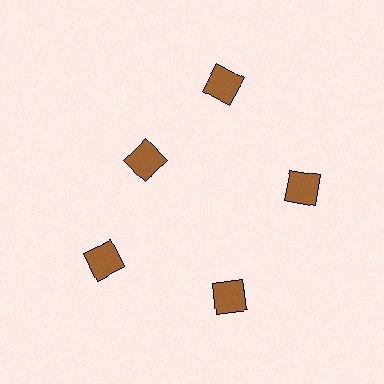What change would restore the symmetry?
The symmetry would be restored by moving it outward, back onto the ring so that all 5 diamonds sit at equal angles and equal distance from the center.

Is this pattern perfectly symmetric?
No. The 5 brown diamonds are arranged in a ring, but one element near the 10 o'clock position is pulled inward toward the center, breaking the 5-fold rotational symmetry.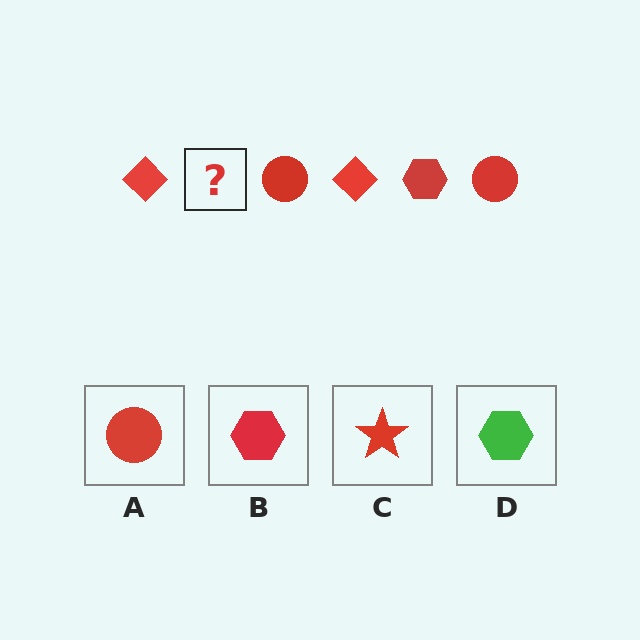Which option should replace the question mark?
Option B.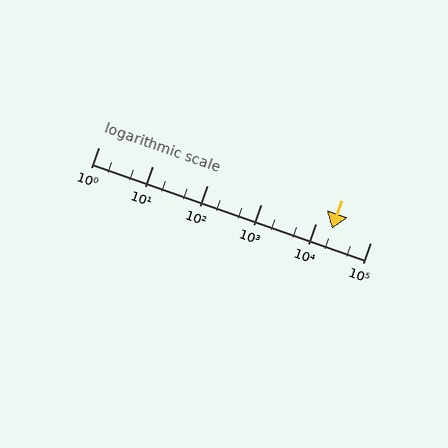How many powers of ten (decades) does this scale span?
The scale spans 5 decades, from 1 to 100000.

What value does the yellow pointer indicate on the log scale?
The pointer indicates approximately 20000.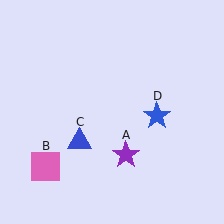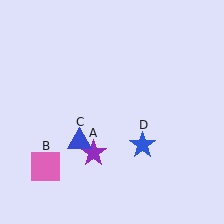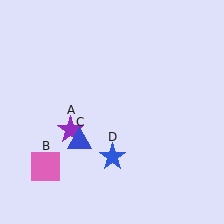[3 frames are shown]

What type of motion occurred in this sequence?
The purple star (object A), blue star (object D) rotated clockwise around the center of the scene.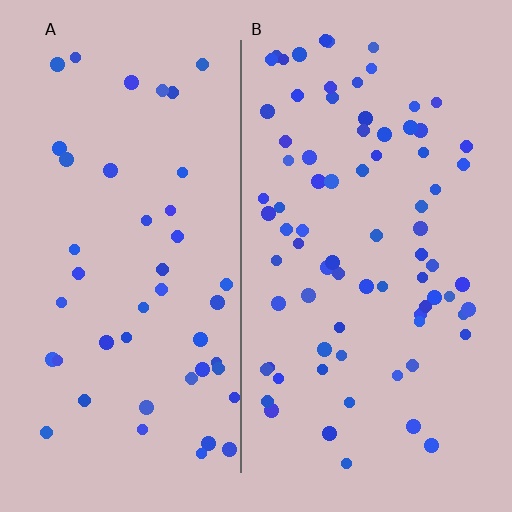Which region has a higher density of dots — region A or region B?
B (the right).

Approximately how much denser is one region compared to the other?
Approximately 1.8× — region B over region A.